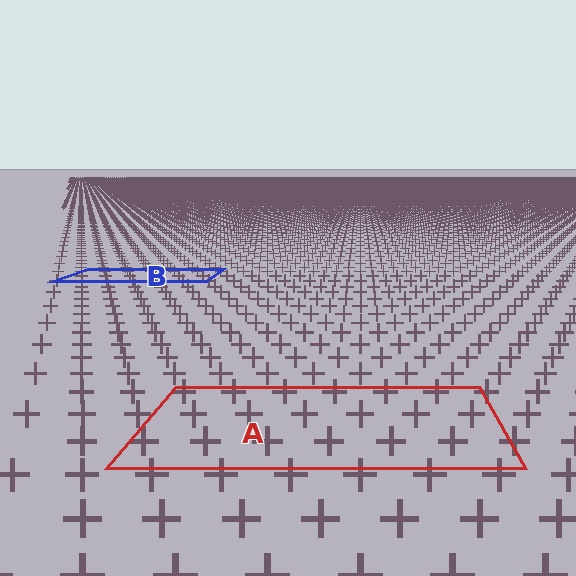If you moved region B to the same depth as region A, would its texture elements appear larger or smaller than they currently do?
They would appear larger. At a closer depth, the same texture elements are projected at a bigger on-screen size.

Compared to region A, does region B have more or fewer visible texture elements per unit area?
Region B has more texture elements per unit area — they are packed more densely because it is farther away.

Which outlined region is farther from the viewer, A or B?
Region B is farther from the viewer — the texture elements inside it appear smaller and more densely packed.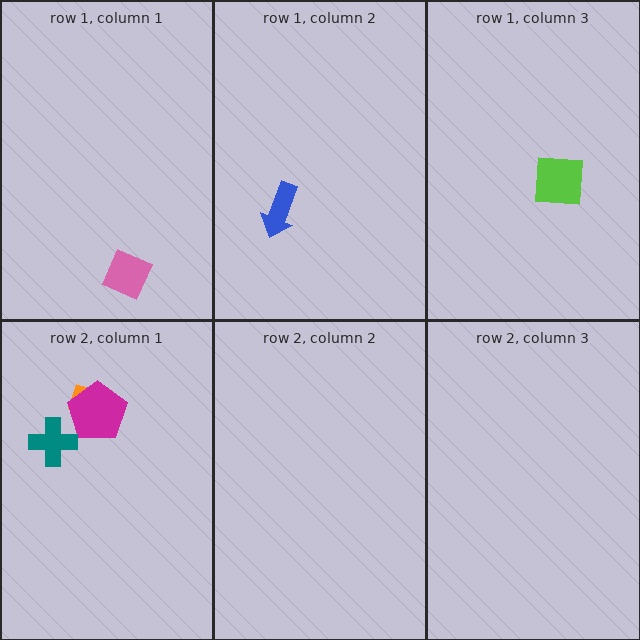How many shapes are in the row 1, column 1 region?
1.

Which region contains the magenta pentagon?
The row 2, column 1 region.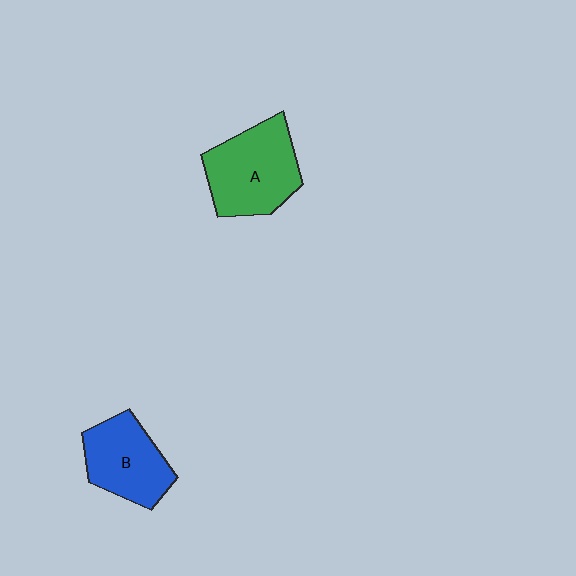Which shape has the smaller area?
Shape B (blue).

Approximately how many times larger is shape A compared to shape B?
Approximately 1.2 times.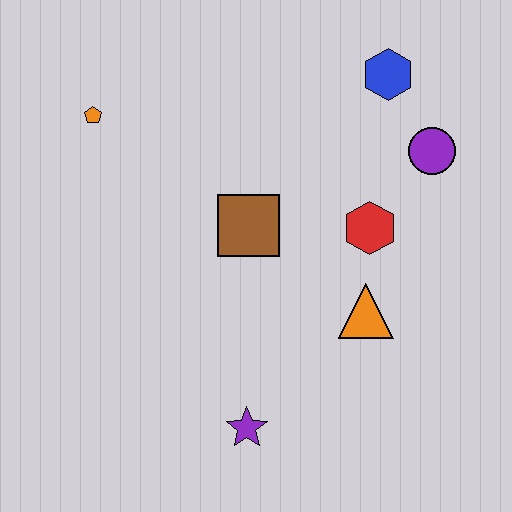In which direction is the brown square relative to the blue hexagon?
The brown square is below the blue hexagon.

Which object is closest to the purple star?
The orange triangle is closest to the purple star.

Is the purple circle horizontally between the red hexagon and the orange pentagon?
No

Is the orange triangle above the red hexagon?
No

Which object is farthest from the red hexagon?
The orange pentagon is farthest from the red hexagon.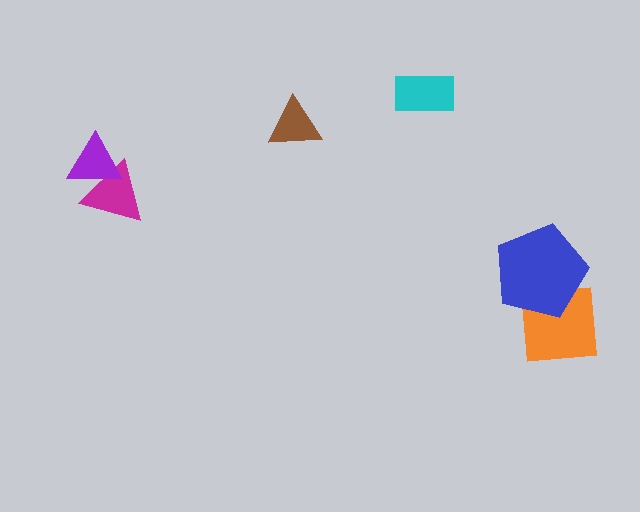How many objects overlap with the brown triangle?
0 objects overlap with the brown triangle.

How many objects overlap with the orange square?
1 object overlaps with the orange square.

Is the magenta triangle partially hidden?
Yes, it is partially covered by another shape.